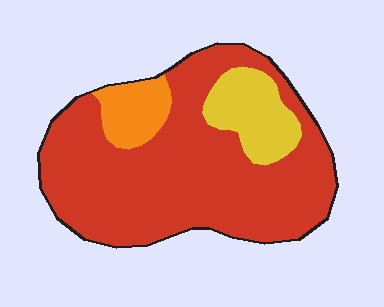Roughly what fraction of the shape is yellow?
Yellow takes up about one eighth (1/8) of the shape.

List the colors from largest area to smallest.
From largest to smallest: red, yellow, orange.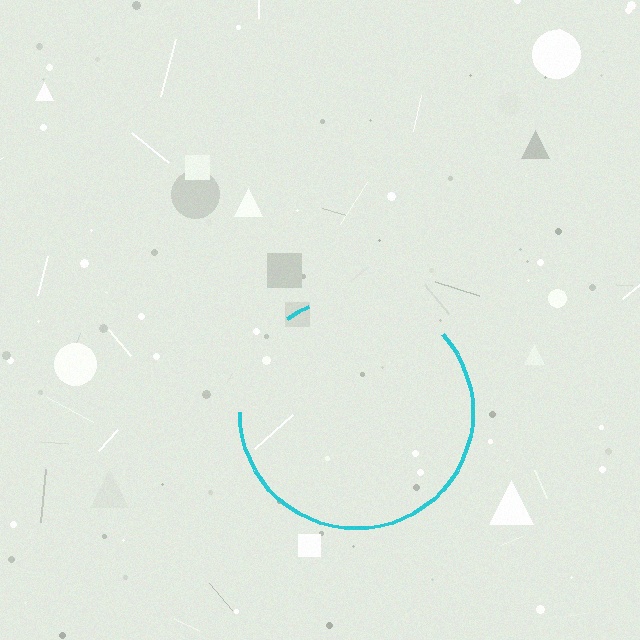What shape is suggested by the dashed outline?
The dashed outline suggests a circle.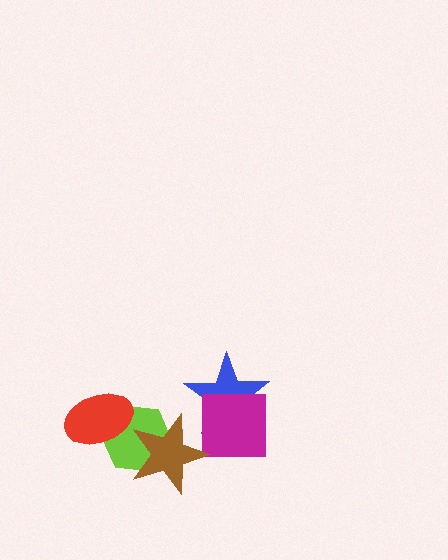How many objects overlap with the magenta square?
1 object overlaps with the magenta square.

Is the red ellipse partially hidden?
No, no other shape covers it.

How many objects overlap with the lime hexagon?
2 objects overlap with the lime hexagon.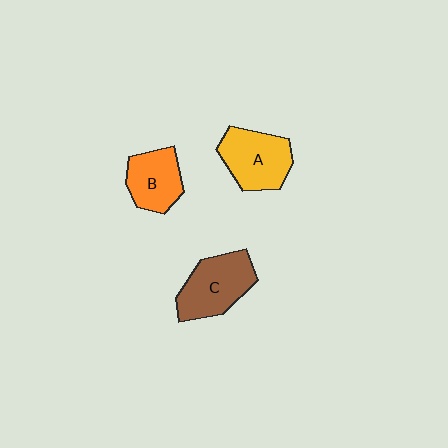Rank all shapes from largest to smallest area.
From largest to smallest: C (brown), A (yellow), B (orange).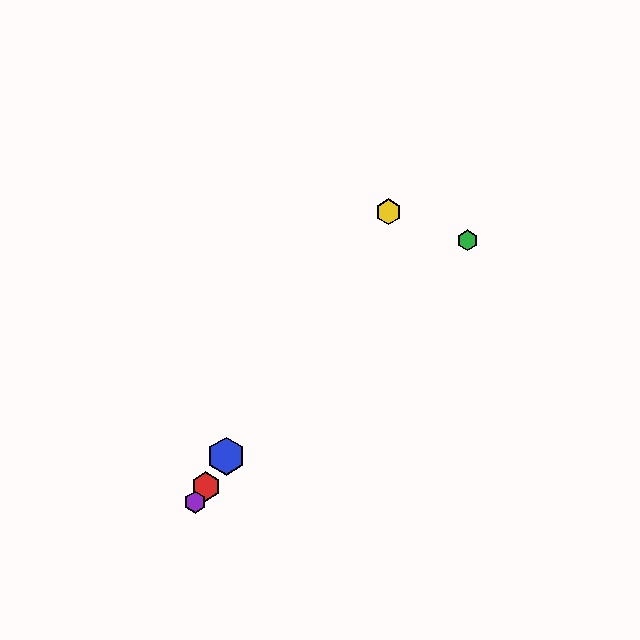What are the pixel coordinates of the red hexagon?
The red hexagon is at (206, 487).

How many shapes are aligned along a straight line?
4 shapes (the red hexagon, the blue hexagon, the yellow hexagon, the purple hexagon) are aligned along a straight line.